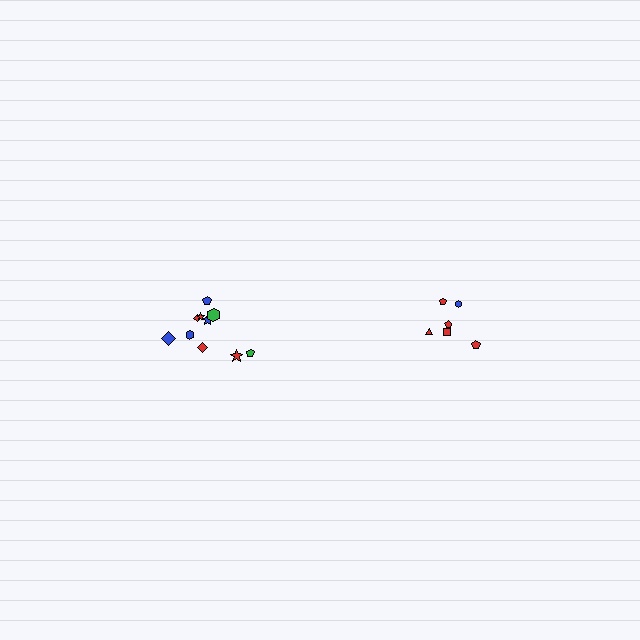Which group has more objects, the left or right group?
The left group.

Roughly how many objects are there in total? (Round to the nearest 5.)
Roughly 15 objects in total.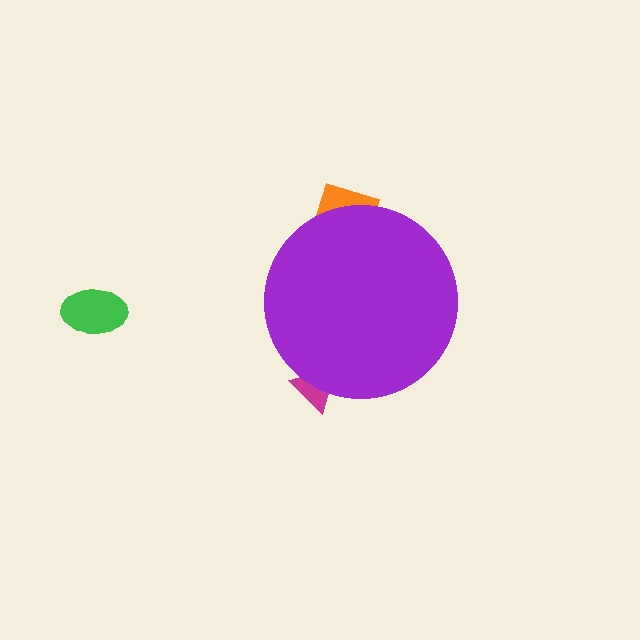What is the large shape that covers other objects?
A purple circle.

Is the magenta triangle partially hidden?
Yes, the magenta triangle is partially hidden behind the purple circle.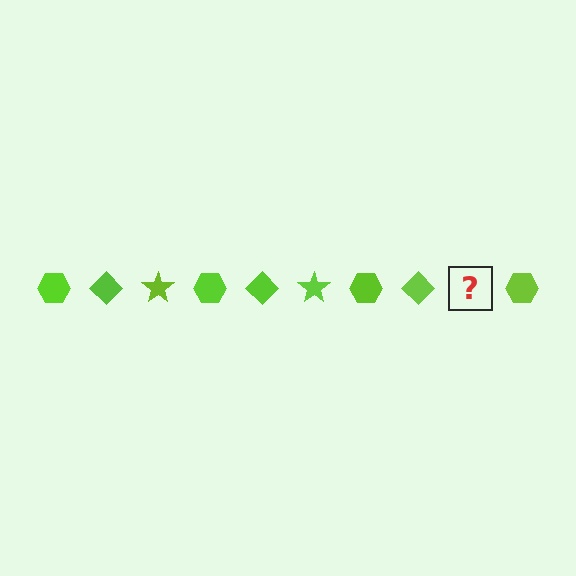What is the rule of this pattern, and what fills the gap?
The rule is that the pattern cycles through hexagon, diamond, star shapes in lime. The gap should be filled with a lime star.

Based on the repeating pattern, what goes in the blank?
The blank should be a lime star.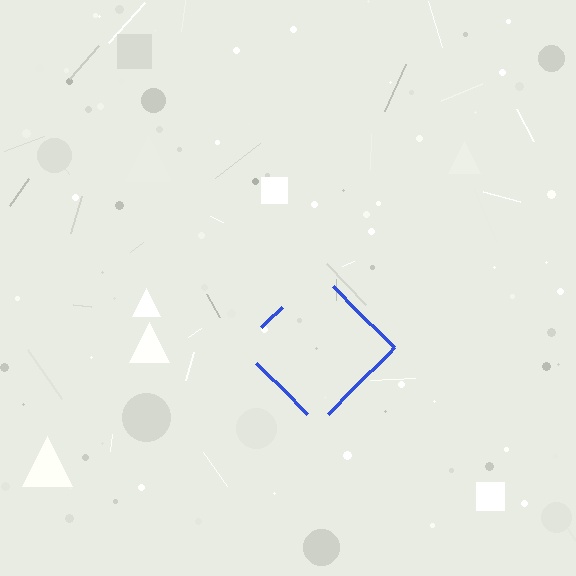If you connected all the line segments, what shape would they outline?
They would outline a diamond.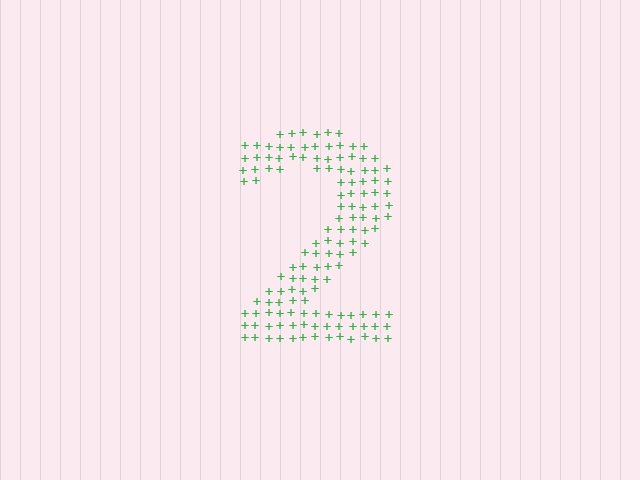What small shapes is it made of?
It is made of small plus signs.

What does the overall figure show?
The overall figure shows the digit 2.